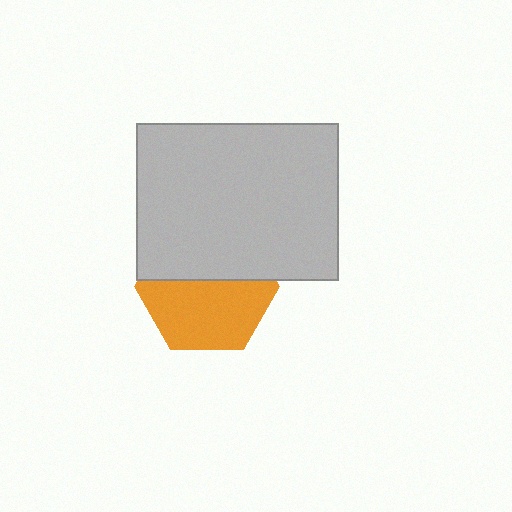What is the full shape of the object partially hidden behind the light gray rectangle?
The partially hidden object is an orange hexagon.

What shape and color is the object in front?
The object in front is a light gray rectangle.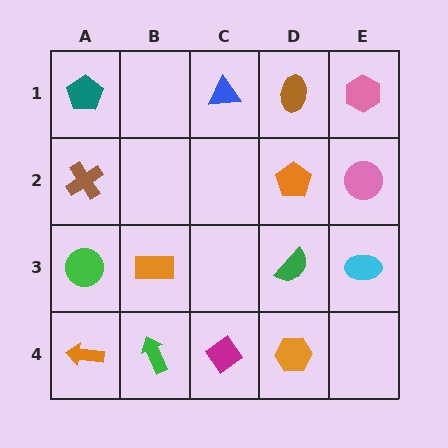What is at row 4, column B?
A green arrow.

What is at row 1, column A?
A teal pentagon.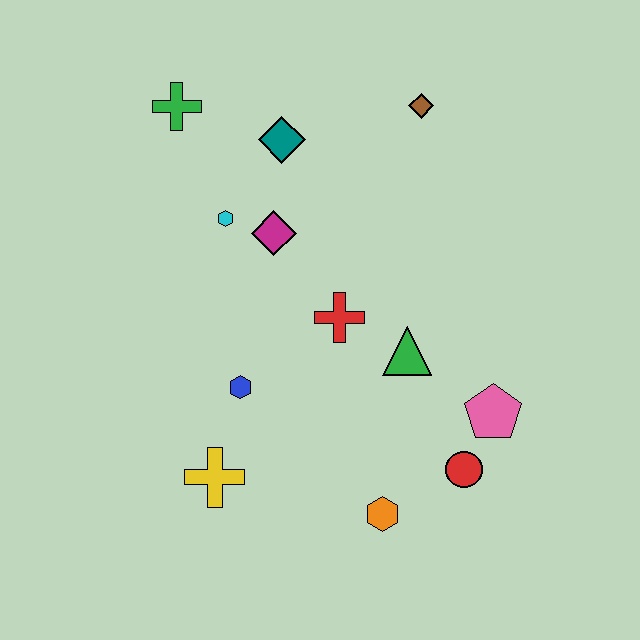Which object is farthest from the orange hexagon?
The green cross is farthest from the orange hexagon.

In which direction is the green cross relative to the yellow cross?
The green cross is above the yellow cross.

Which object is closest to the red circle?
The pink pentagon is closest to the red circle.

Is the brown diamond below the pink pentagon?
No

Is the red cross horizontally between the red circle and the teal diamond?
Yes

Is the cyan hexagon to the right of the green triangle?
No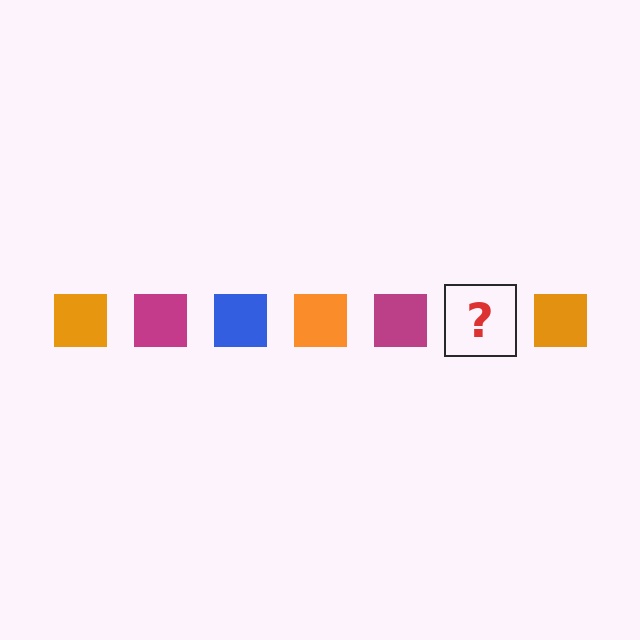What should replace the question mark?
The question mark should be replaced with a blue square.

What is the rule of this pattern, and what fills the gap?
The rule is that the pattern cycles through orange, magenta, blue squares. The gap should be filled with a blue square.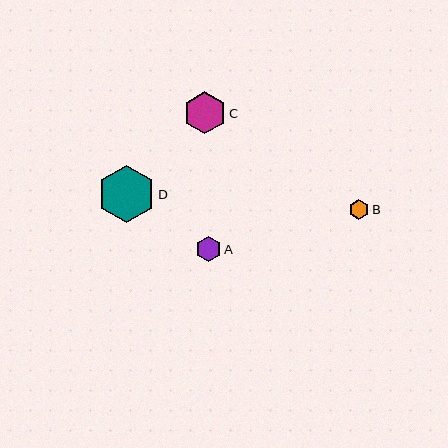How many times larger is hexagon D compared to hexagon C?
Hexagon D is approximately 1.3 times the size of hexagon C.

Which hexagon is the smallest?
Hexagon B is the smallest with a size of approximately 20 pixels.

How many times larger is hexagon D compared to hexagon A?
Hexagon D is approximately 2.3 times the size of hexagon A.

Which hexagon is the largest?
Hexagon D is the largest with a size of approximately 57 pixels.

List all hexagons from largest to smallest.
From largest to smallest: D, C, A, B.